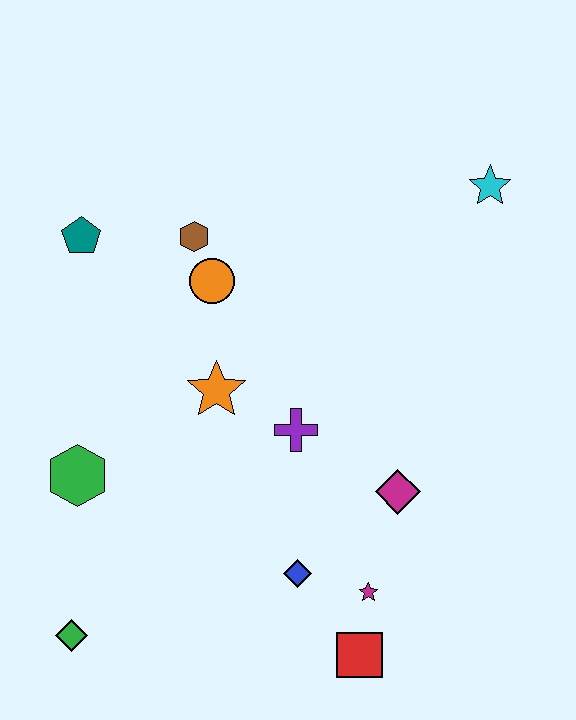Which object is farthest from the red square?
The teal pentagon is farthest from the red square.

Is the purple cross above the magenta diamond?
Yes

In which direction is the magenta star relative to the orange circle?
The magenta star is below the orange circle.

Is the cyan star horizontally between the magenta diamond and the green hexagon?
No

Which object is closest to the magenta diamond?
The magenta star is closest to the magenta diamond.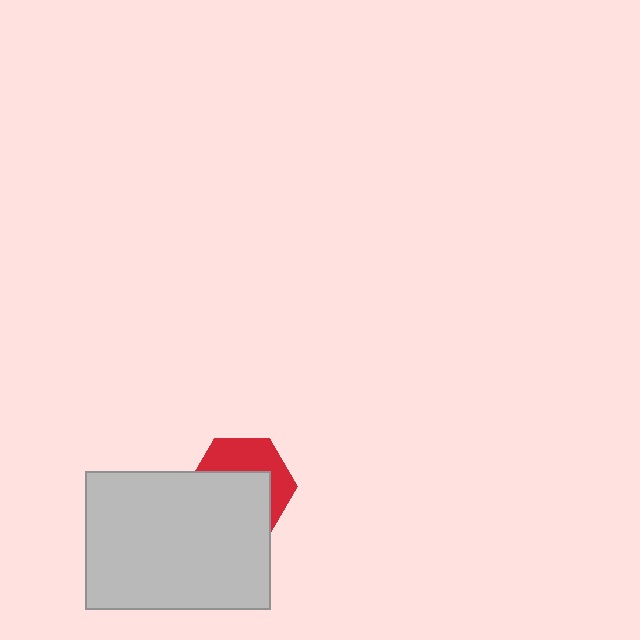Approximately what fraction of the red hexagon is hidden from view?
Roughly 58% of the red hexagon is hidden behind the light gray rectangle.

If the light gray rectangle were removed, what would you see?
You would see the complete red hexagon.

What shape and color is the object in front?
The object in front is a light gray rectangle.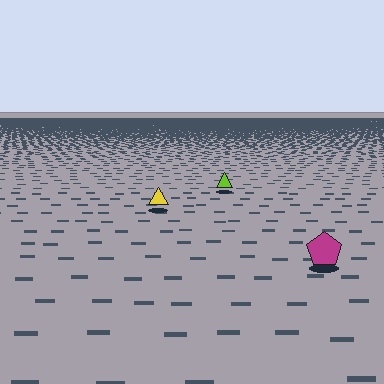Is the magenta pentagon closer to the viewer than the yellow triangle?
Yes. The magenta pentagon is closer — you can tell from the texture gradient: the ground texture is coarser near it.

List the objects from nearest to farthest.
From nearest to farthest: the magenta pentagon, the yellow triangle, the lime triangle.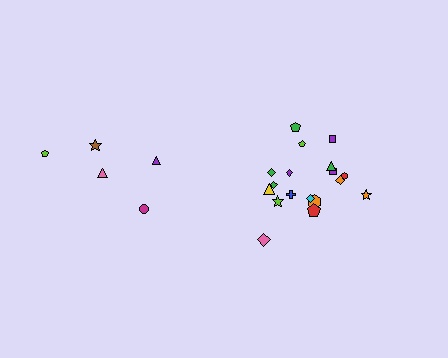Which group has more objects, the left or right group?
The right group.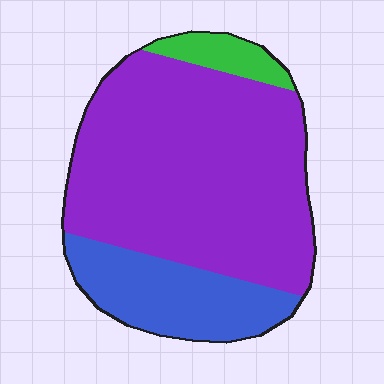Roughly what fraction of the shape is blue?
Blue covers roughly 20% of the shape.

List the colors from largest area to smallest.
From largest to smallest: purple, blue, green.